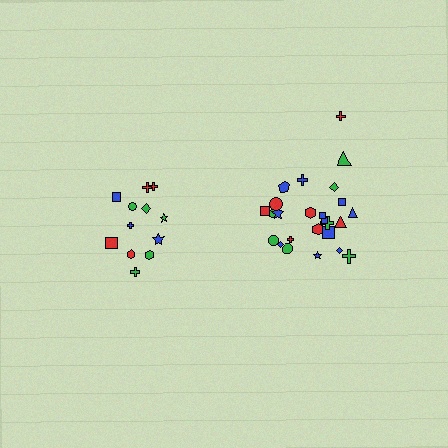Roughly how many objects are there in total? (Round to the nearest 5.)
Roughly 35 objects in total.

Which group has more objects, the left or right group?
The right group.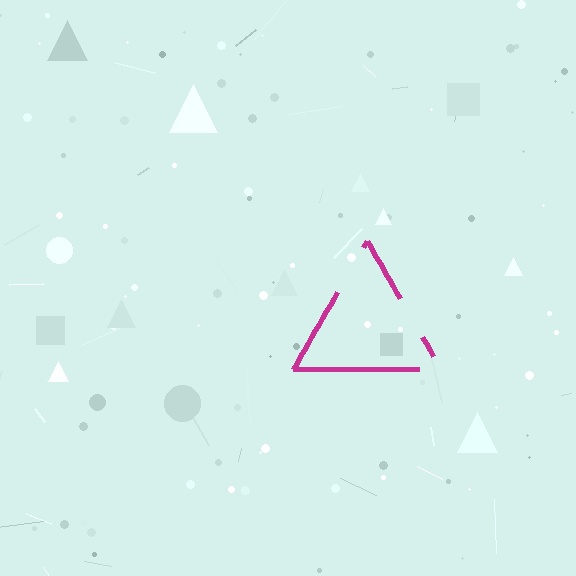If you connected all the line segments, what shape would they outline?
They would outline a triangle.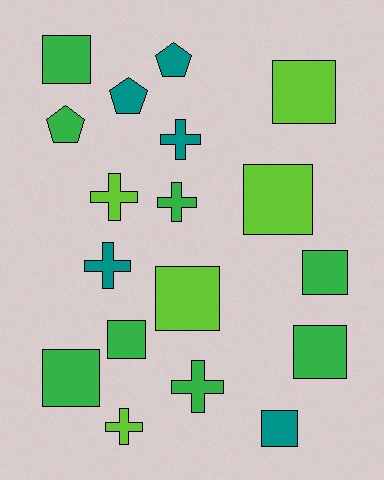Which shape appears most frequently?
Square, with 9 objects.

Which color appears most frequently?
Green, with 8 objects.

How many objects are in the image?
There are 18 objects.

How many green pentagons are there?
There is 1 green pentagon.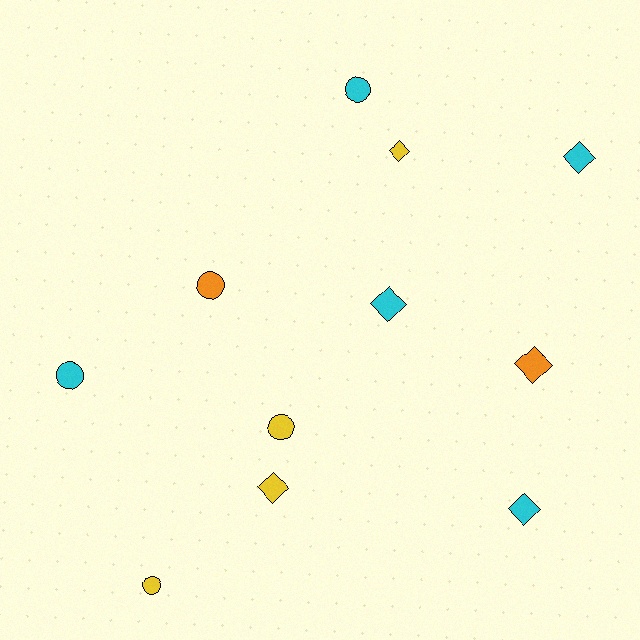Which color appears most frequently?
Cyan, with 5 objects.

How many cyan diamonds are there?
There are 3 cyan diamonds.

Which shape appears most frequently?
Diamond, with 6 objects.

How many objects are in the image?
There are 11 objects.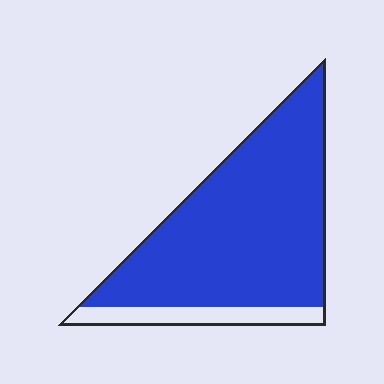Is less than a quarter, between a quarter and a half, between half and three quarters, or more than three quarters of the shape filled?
More than three quarters.